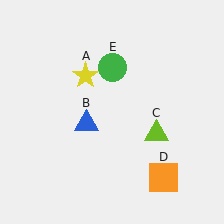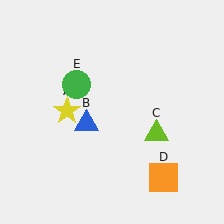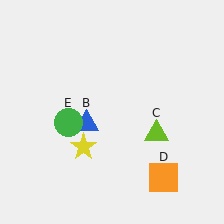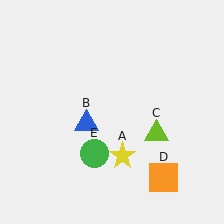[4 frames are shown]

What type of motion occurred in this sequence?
The yellow star (object A), green circle (object E) rotated counterclockwise around the center of the scene.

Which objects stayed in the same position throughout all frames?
Blue triangle (object B) and lime triangle (object C) and orange square (object D) remained stationary.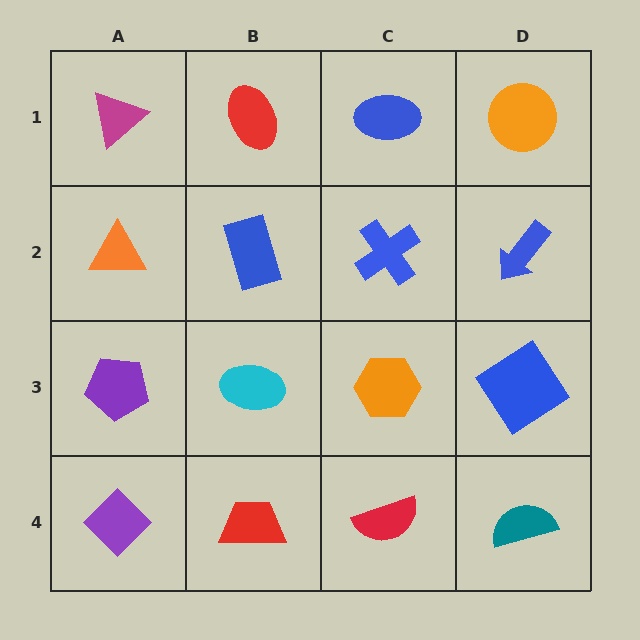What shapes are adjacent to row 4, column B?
A cyan ellipse (row 3, column B), a purple diamond (row 4, column A), a red semicircle (row 4, column C).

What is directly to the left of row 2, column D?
A blue cross.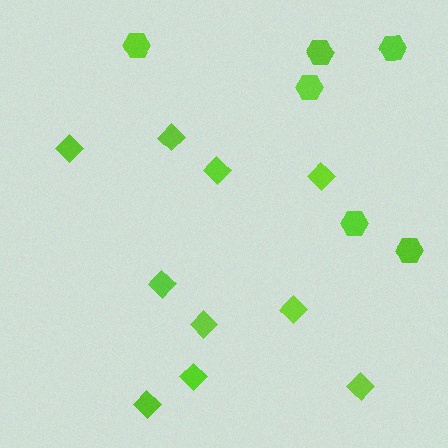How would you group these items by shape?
There are 2 groups: one group of diamonds (10) and one group of hexagons (6).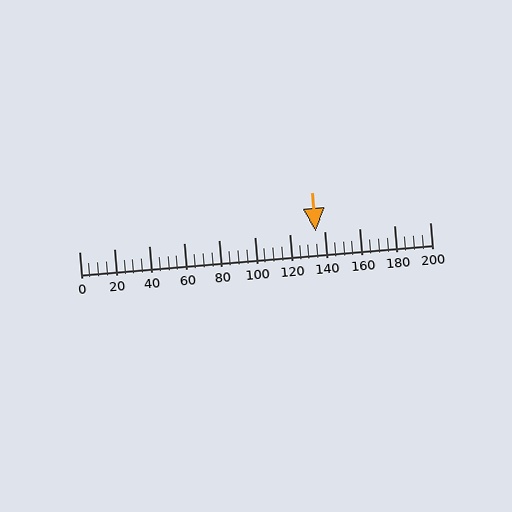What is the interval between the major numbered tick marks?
The major tick marks are spaced 20 units apart.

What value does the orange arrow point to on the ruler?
The orange arrow points to approximately 135.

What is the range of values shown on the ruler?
The ruler shows values from 0 to 200.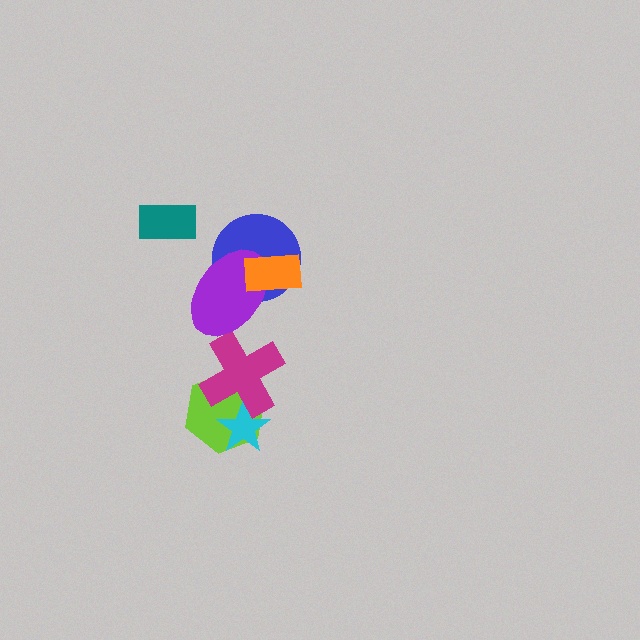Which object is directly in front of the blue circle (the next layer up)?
The purple ellipse is directly in front of the blue circle.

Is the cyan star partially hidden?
Yes, it is partially covered by another shape.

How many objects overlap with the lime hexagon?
2 objects overlap with the lime hexagon.